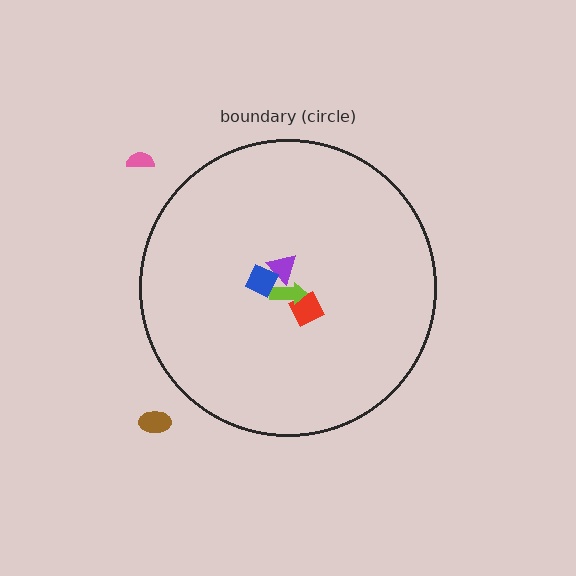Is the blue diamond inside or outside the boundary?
Inside.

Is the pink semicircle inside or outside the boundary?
Outside.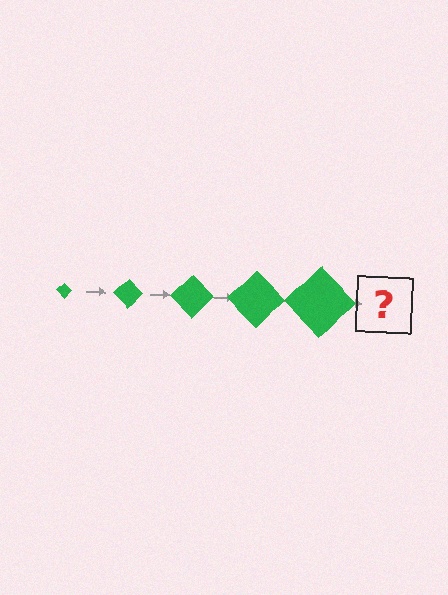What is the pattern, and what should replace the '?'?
The pattern is that the diamond gets progressively larger each step. The '?' should be a green diamond, larger than the previous one.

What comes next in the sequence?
The next element should be a green diamond, larger than the previous one.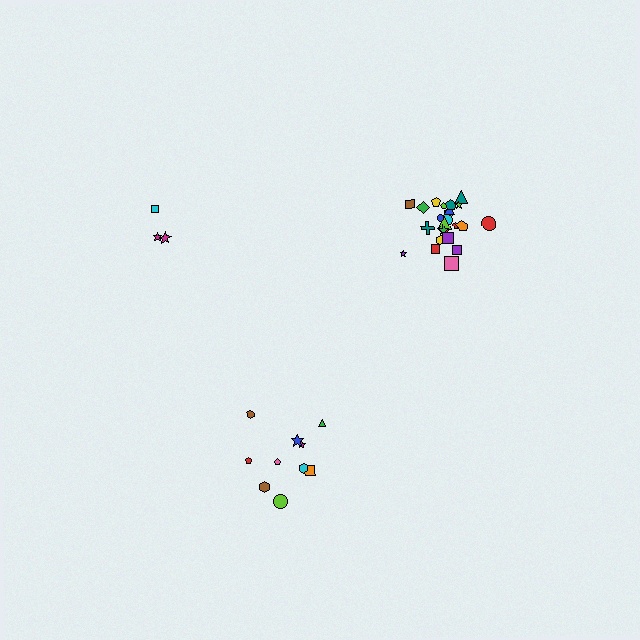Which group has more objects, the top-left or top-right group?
The top-right group.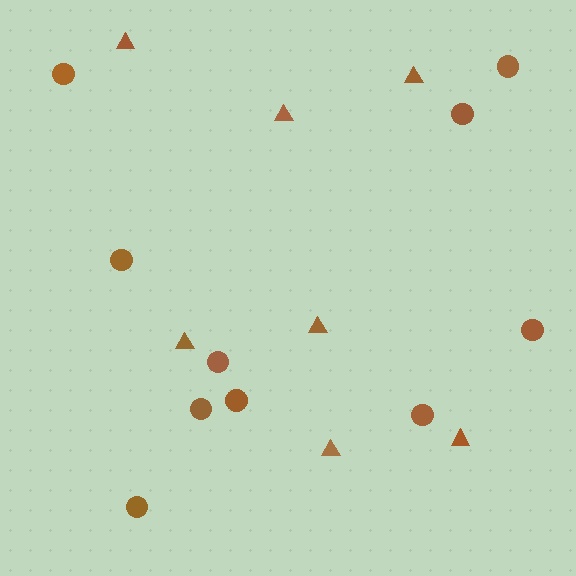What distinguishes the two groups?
There are 2 groups: one group of triangles (7) and one group of circles (10).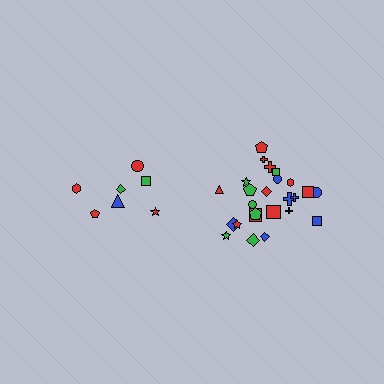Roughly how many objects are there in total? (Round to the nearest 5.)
Roughly 30 objects in total.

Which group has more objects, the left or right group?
The right group.